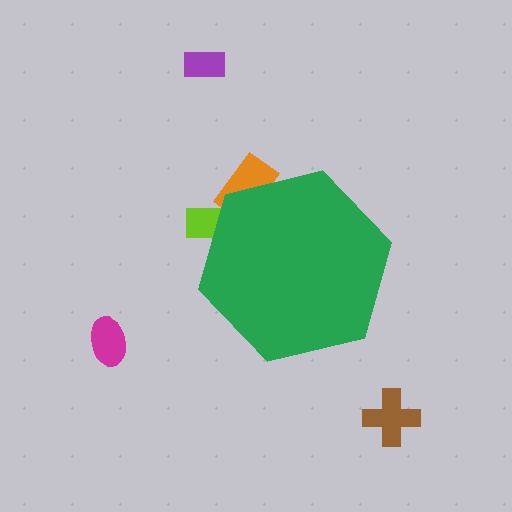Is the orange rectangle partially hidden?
Yes, the orange rectangle is partially hidden behind the green hexagon.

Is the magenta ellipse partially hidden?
No, the magenta ellipse is fully visible.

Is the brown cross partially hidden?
No, the brown cross is fully visible.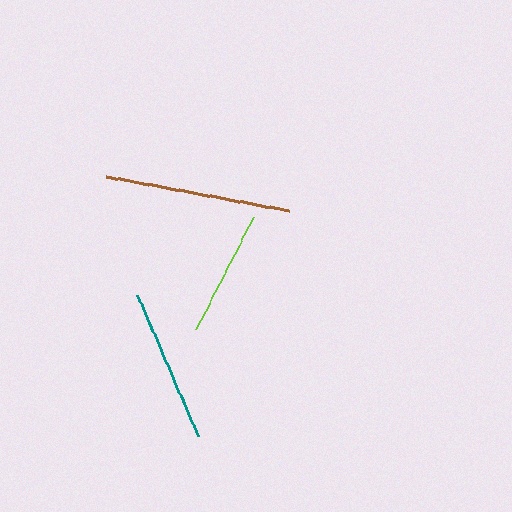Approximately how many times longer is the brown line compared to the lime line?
The brown line is approximately 1.5 times the length of the lime line.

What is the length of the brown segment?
The brown segment is approximately 185 pixels long.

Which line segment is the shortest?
The lime line is the shortest at approximately 126 pixels.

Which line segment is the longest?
The brown line is the longest at approximately 185 pixels.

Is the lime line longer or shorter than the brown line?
The brown line is longer than the lime line.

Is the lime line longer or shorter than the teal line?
The teal line is longer than the lime line.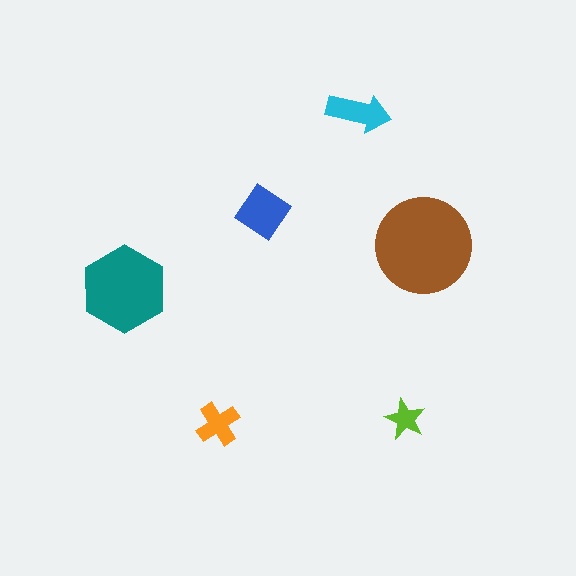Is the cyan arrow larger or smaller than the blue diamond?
Smaller.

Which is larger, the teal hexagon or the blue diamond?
The teal hexagon.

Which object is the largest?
The brown circle.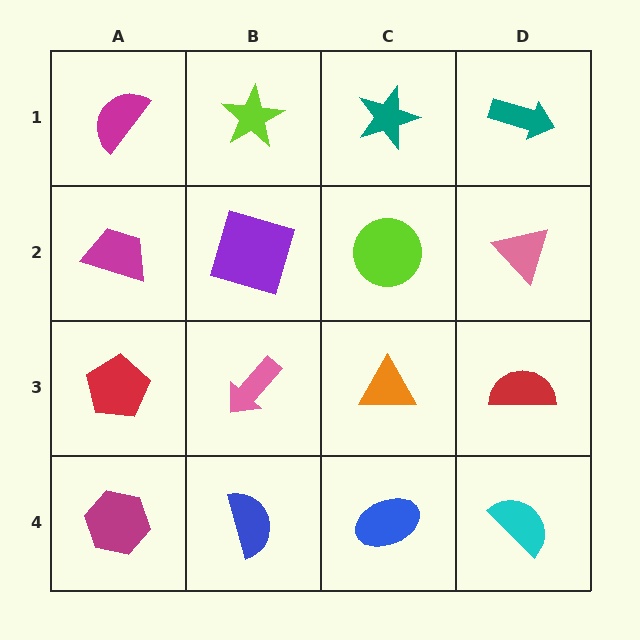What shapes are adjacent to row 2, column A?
A magenta semicircle (row 1, column A), a red pentagon (row 3, column A), a purple square (row 2, column B).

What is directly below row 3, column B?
A blue semicircle.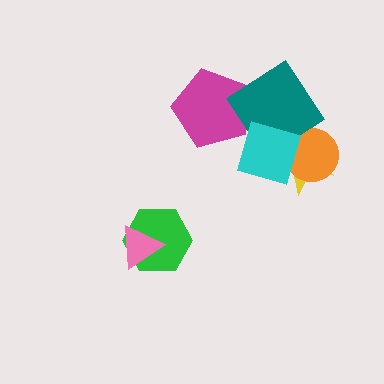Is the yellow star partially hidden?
Yes, it is partially covered by another shape.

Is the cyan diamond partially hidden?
No, no other shape covers it.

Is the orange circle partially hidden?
Yes, it is partially covered by another shape.